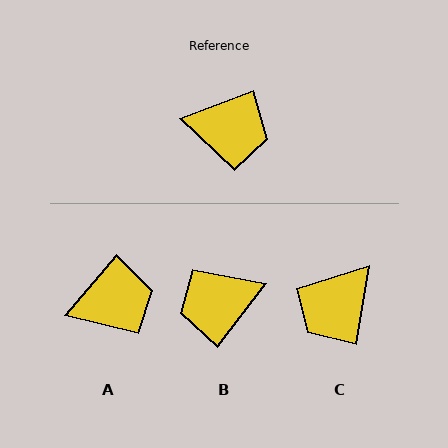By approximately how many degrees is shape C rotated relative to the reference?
Approximately 119 degrees clockwise.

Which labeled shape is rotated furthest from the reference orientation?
B, about 148 degrees away.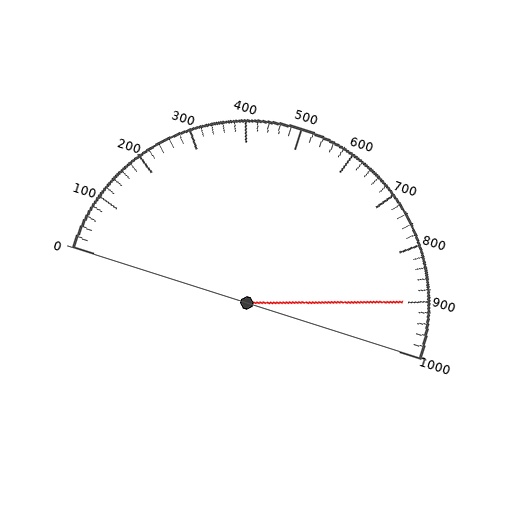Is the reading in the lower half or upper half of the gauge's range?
The reading is in the upper half of the range (0 to 1000).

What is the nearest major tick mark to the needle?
The nearest major tick mark is 900.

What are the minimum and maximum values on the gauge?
The gauge ranges from 0 to 1000.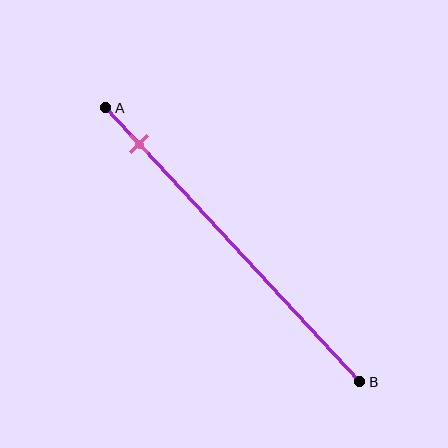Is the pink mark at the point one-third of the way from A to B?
No, the mark is at about 15% from A, not at the 33% one-third point.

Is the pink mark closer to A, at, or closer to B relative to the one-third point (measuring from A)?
The pink mark is closer to point A than the one-third point of segment AB.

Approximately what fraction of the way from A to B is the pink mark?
The pink mark is approximately 15% of the way from A to B.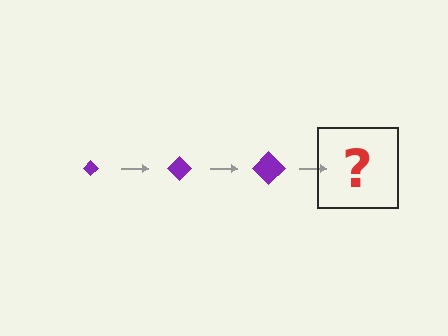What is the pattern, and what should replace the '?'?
The pattern is that the diamond gets progressively larger each step. The '?' should be a purple diamond, larger than the previous one.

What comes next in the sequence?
The next element should be a purple diamond, larger than the previous one.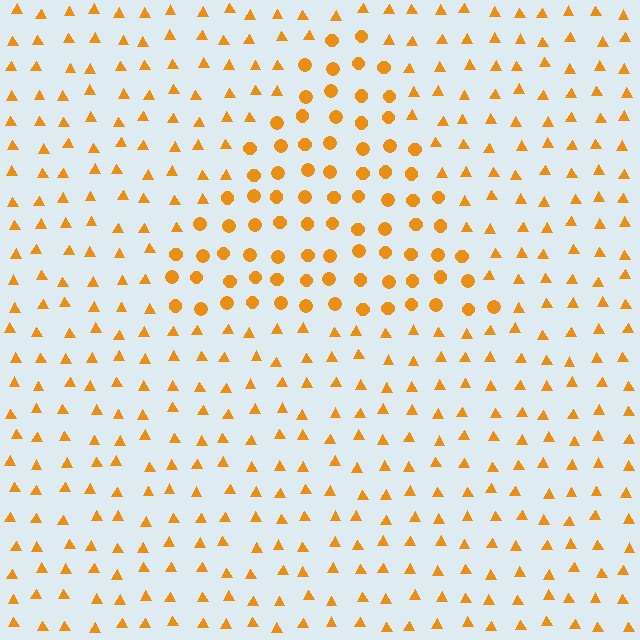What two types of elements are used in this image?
The image uses circles inside the triangle region and triangles outside it.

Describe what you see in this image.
The image is filled with small orange elements arranged in a uniform grid. A triangle-shaped region contains circles, while the surrounding area contains triangles. The boundary is defined purely by the change in element shape.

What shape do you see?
I see a triangle.